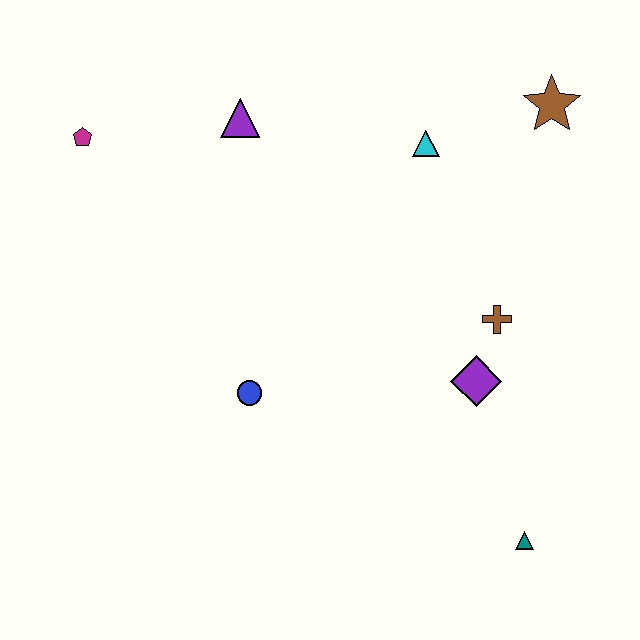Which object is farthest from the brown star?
The magenta pentagon is farthest from the brown star.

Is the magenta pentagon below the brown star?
Yes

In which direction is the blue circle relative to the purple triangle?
The blue circle is below the purple triangle.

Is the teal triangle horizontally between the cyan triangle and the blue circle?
No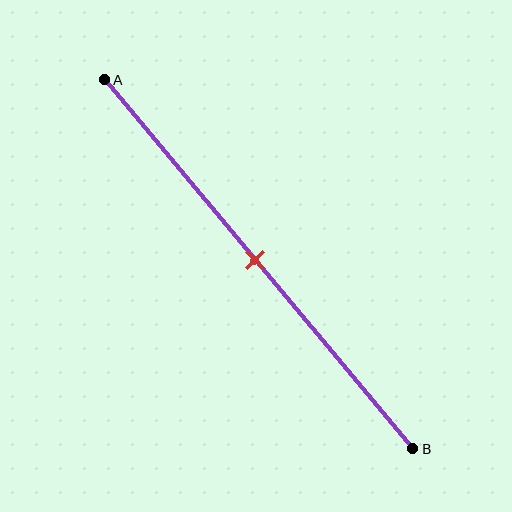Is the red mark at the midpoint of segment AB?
Yes, the mark is approximately at the midpoint.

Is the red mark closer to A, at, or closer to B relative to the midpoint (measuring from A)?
The red mark is approximately at the midpoint of segment AB.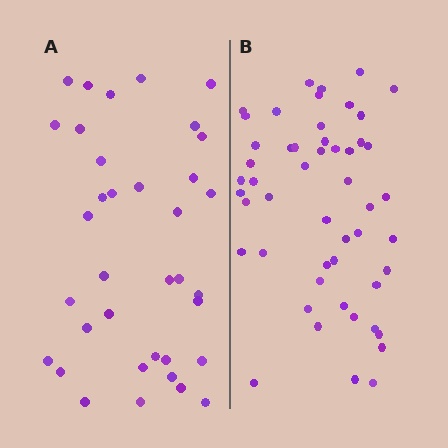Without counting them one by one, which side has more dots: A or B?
Region B (the right region) has more dots.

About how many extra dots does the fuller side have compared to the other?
Region B has approximately 15 more dots than region A.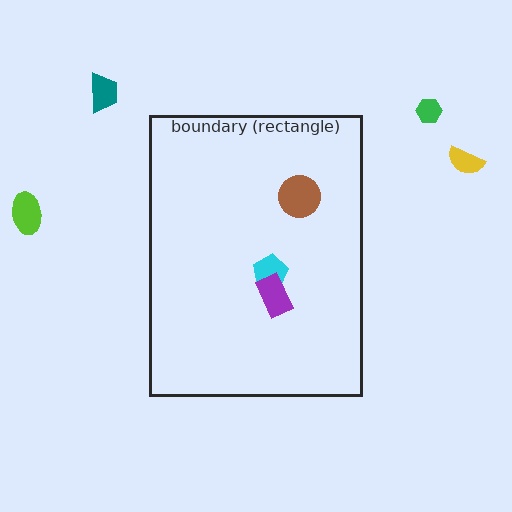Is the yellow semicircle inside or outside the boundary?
Outside.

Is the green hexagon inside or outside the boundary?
Outside.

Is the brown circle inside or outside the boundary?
Inside.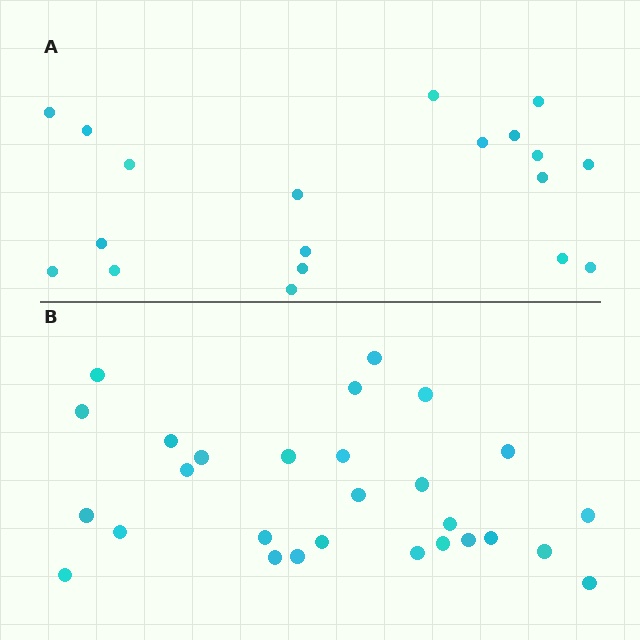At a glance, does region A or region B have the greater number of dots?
Region B (the bottom region) has more dots.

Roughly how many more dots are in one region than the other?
Region B has roughly 8 or so more dots than region A.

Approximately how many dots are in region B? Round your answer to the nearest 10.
About 30 dots. (The exact count is 28, which rounds to 30.)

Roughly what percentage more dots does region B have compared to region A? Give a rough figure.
About 45% more.